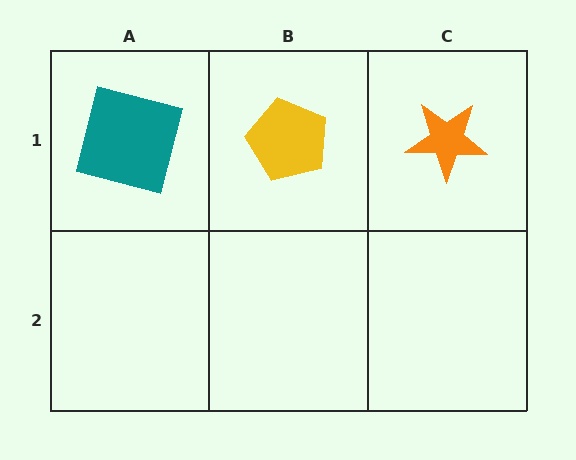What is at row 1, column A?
A teal square.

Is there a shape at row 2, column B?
No, that cell is empty.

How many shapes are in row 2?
0 shapes.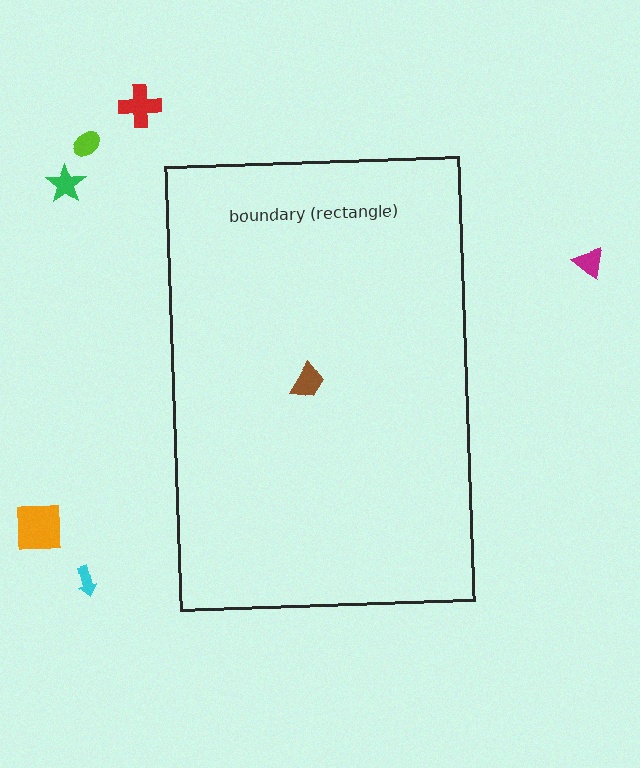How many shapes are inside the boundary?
1 inside, 6 outside.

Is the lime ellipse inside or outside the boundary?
Outside.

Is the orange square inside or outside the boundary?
Outside.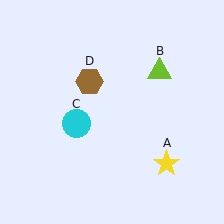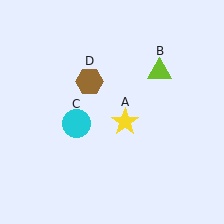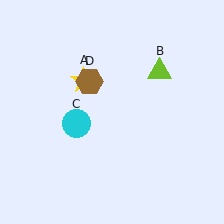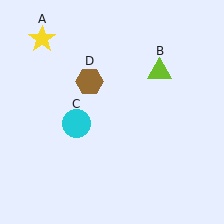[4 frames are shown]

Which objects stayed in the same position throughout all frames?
Lime triangle (object B) and cyan circle (object C) and brown hexagon (object D) remained stationary.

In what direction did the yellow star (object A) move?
The yellow star (object A) moved up and to the left.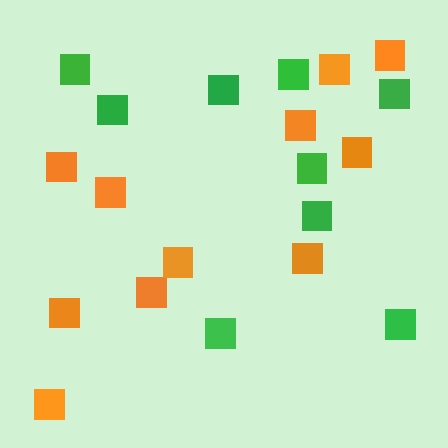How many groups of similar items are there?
There are 2 groups: one group of green squares (9) and one group of orange squares (11).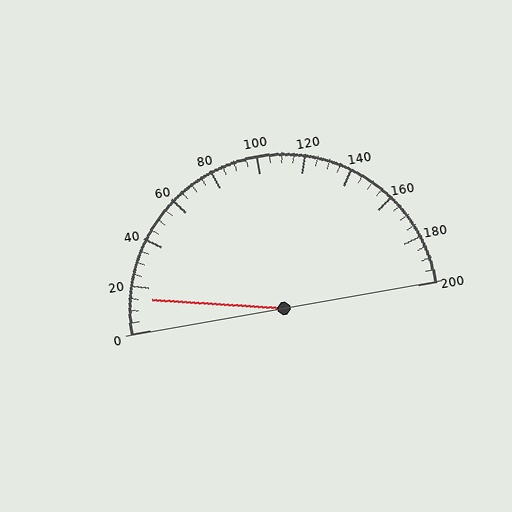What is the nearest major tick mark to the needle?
The nearest major tick mark is 20.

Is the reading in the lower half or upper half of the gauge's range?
The reading is in the lower half of the range (0 to 200).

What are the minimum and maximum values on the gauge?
The gauge ranges from 0 to 200.